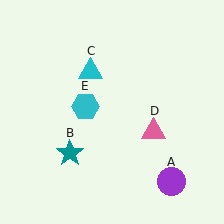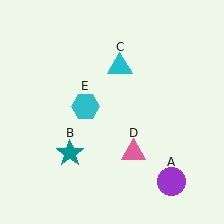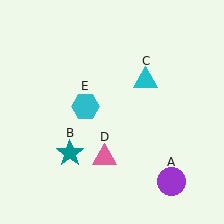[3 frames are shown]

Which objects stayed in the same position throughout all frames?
Purple circle (object A) and teal star (object B) and cyan hexagon (object E) remained stationary.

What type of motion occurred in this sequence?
The cyan triangle (object C), pink triangle (object D) rotated clockwise around the center of the scene.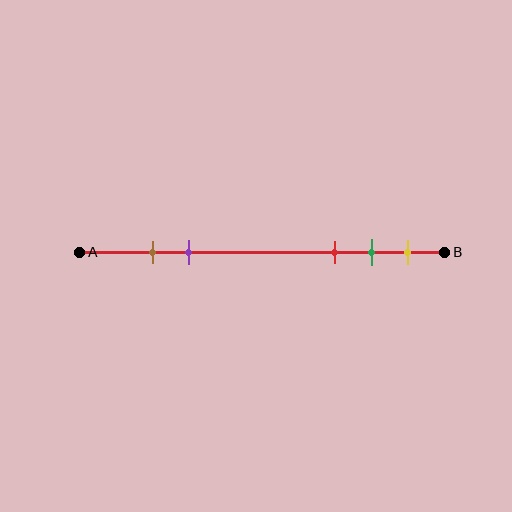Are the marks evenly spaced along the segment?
No, the marks are not evenly spaced.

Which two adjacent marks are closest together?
The brown and purple marks are the closest adjacent pair.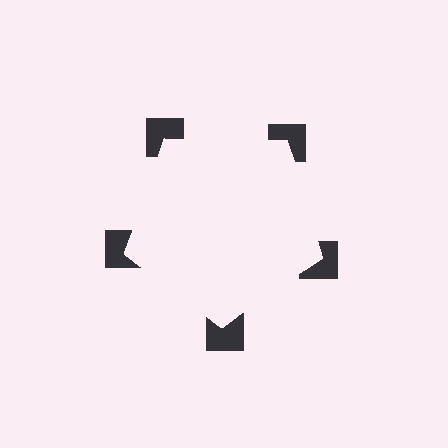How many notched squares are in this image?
There are 5 — one at each vertex of the illusory pentagon.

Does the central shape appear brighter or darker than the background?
It typically appears slightly brighter than the background, even though no actual brightness change is drawn.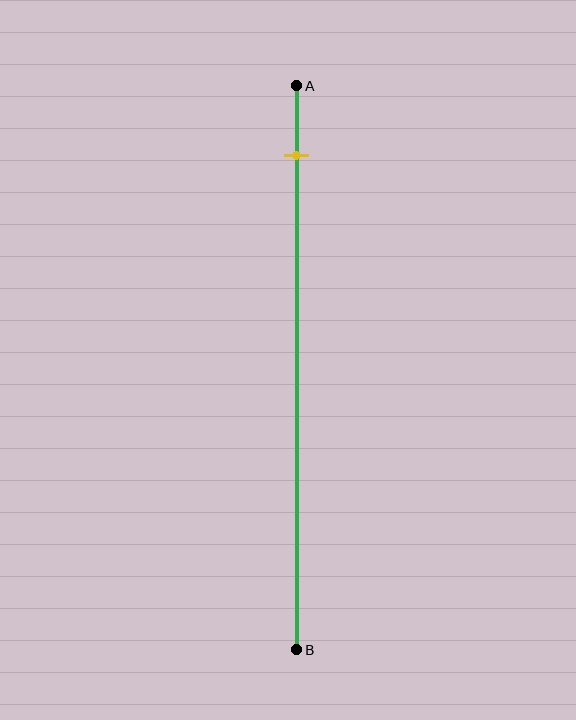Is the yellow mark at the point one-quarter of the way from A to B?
No, the mark is at about 10% from A, not at the 25% one-quarter point.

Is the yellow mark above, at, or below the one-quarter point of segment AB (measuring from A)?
The yellow mark is above the one-quarter point of segment AB.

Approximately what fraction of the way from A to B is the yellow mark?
The yellow mark is approximately 10% of the way from A to B.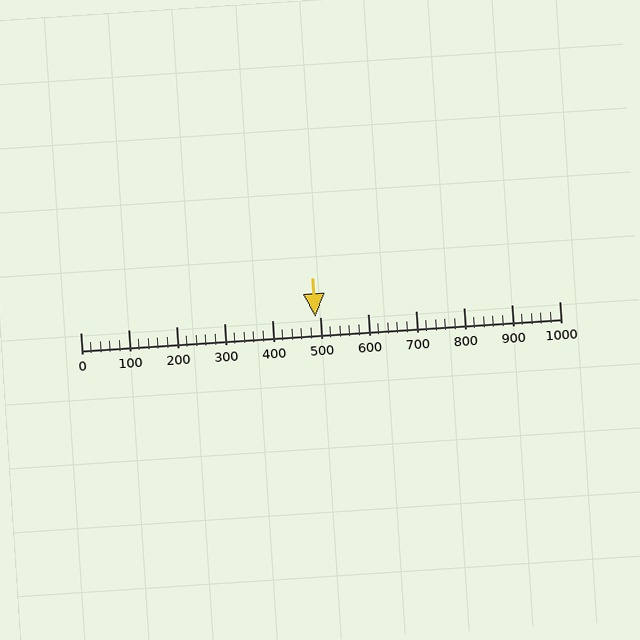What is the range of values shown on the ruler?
The ruler shows values from 0 to 1000.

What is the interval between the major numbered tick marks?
The major tick marks are spaced 100 units apart.